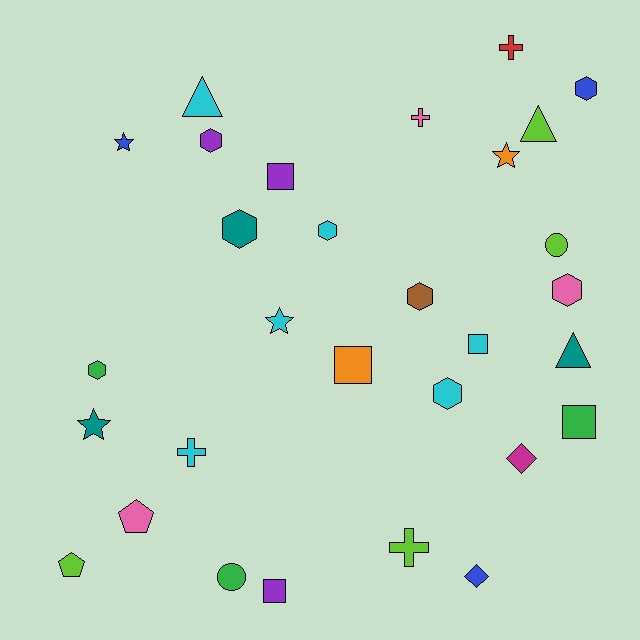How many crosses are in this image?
There are 4 crosses.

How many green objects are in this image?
There are 3 green objects.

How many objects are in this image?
There are 30 objects.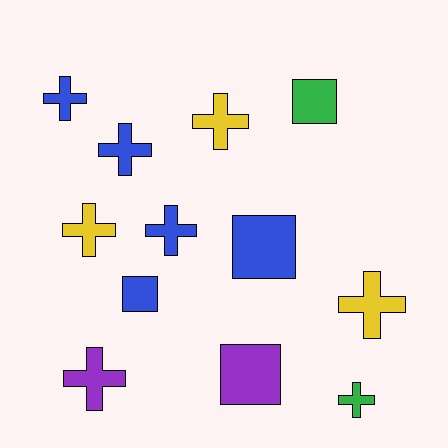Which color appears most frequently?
Blue, with 5 objects.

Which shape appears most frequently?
Cross, with 8 objects.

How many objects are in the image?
There are 12 objects.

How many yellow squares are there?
There are no yellow squares.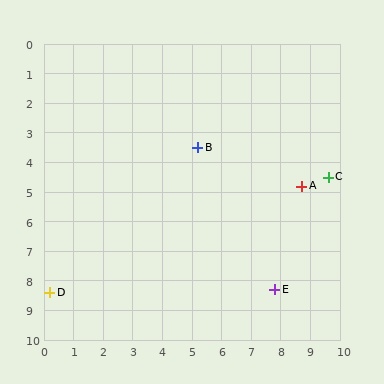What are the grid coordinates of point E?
Point E is at approximately (7.8, 8.3).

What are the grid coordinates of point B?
Point B is at approximately (5.2, 3.5).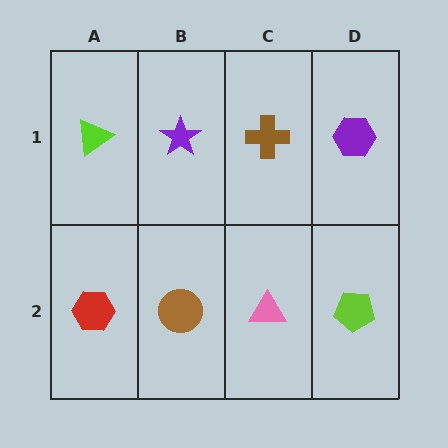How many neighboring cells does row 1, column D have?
2.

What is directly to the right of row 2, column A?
A brown circle.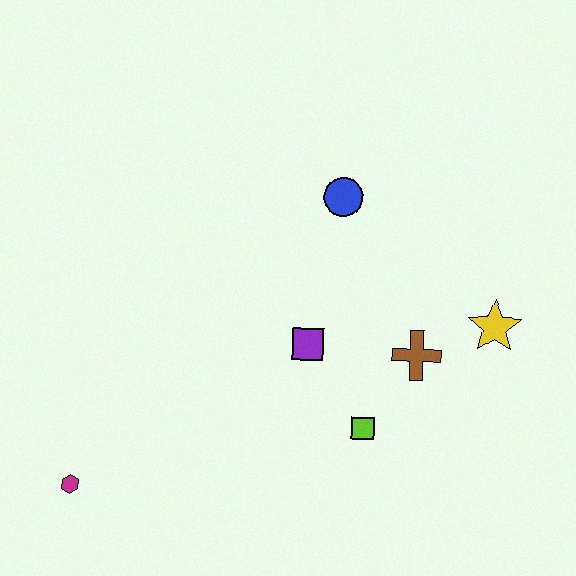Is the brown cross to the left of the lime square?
No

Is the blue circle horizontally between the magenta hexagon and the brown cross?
Yes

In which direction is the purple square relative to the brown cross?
The purple square is to the left of the brown cross.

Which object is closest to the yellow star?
The brown cross is closest to the yellow star.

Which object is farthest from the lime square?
The magenta hexagon is farthest from the lime square.